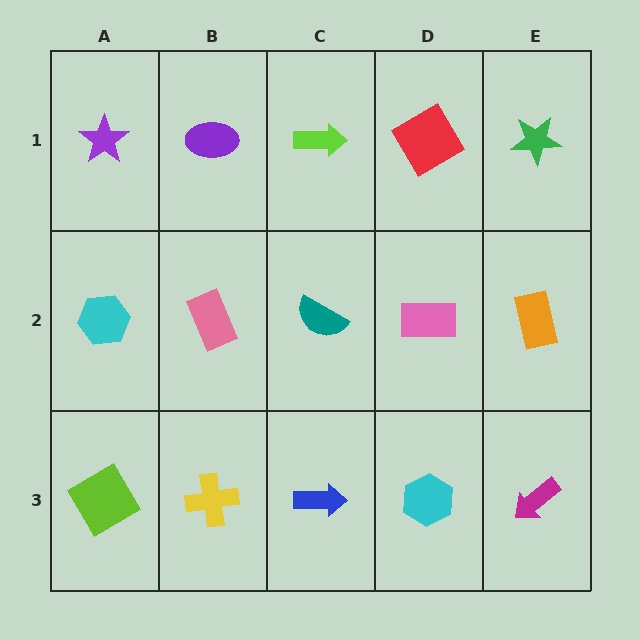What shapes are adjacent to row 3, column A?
A cyan hexagon (row 2, column A), a yellow cross (row 3, column B).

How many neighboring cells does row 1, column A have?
2.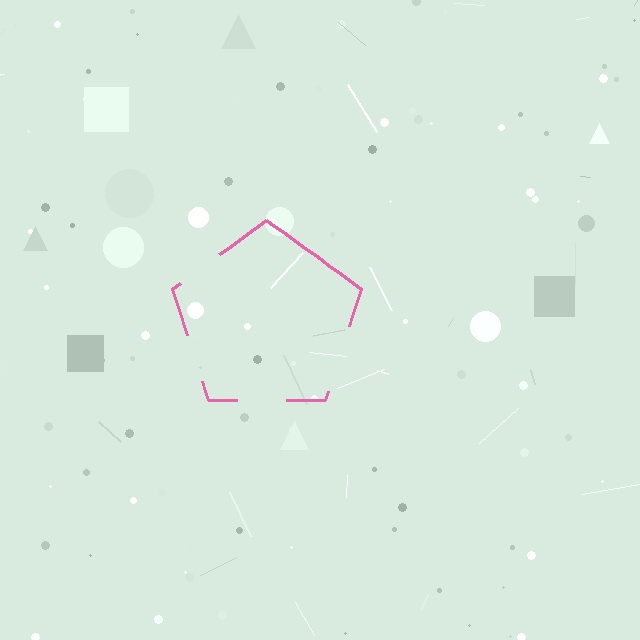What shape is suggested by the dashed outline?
The dashed outline suggests a pentagon.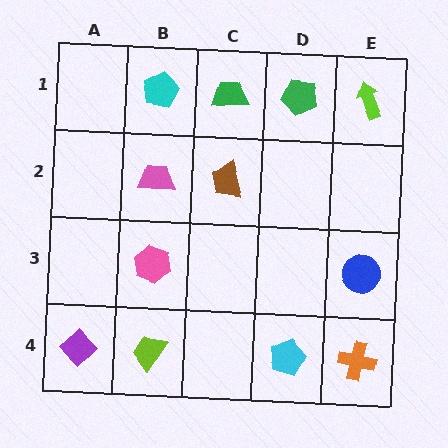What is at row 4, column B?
A lime trapezoid.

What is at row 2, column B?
A pink trapezoid.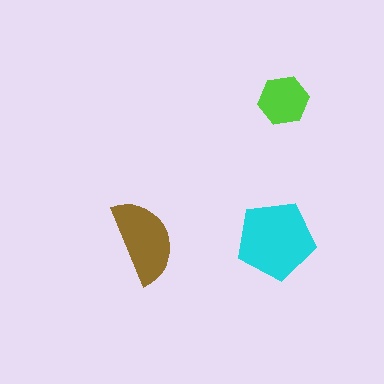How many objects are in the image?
There are 3 objects in the image.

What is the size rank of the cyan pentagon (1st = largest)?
1st.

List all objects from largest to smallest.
The cyan pentagon, the brown semicircle, the lime hexagon.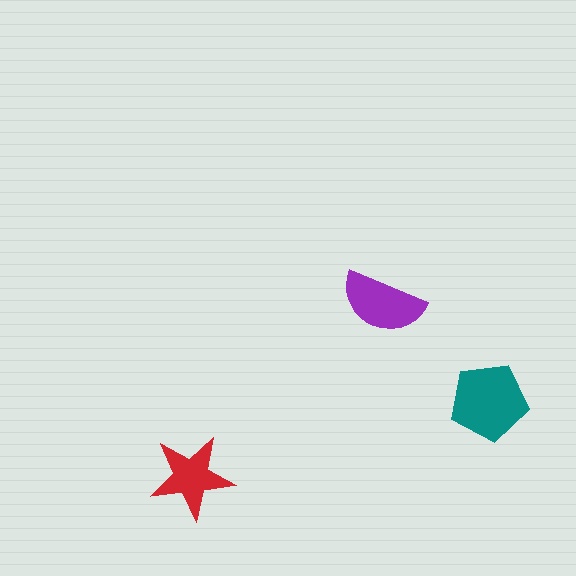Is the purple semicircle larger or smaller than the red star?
Larger.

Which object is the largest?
The teal pentagon.